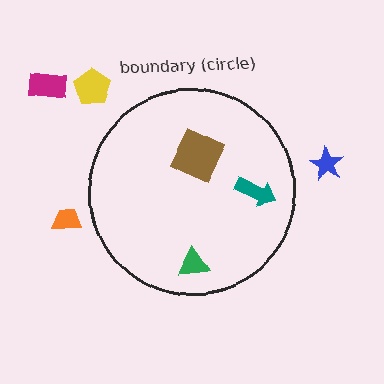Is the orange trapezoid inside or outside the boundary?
Outside.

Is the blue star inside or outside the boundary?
Outside.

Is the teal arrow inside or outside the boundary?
Inside.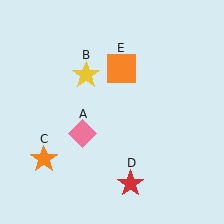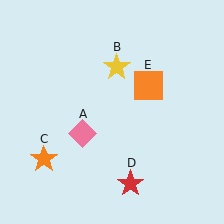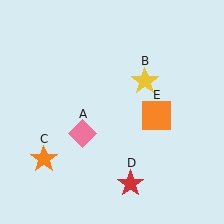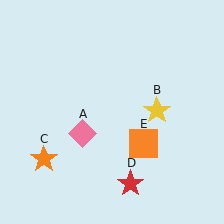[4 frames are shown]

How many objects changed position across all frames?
2 objects changed position: yellow star (object B), orange square (object E).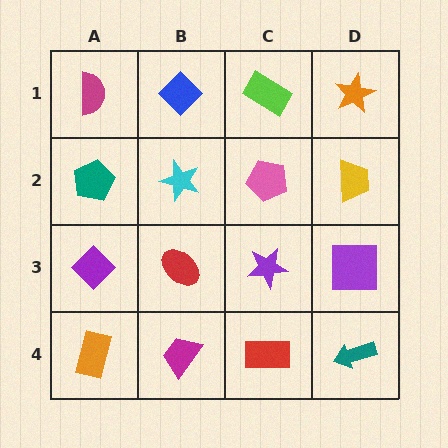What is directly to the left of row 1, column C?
A blue diamond.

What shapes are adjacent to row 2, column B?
A blue diamond (row 1, column B), a red ellipse (row 3, column B), a teal pentagon (row 2, column A), a pink pentagon (row 2, column C).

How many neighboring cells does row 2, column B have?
4.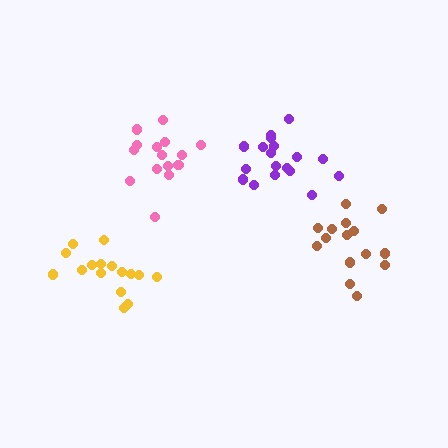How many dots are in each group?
Group 1: 18 dots, Group 2: 15 dots, Group 3: 16 dots, Group 4: 15 dots (64 total).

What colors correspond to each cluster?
The clusters are colored: purple, brown, yellow, pink.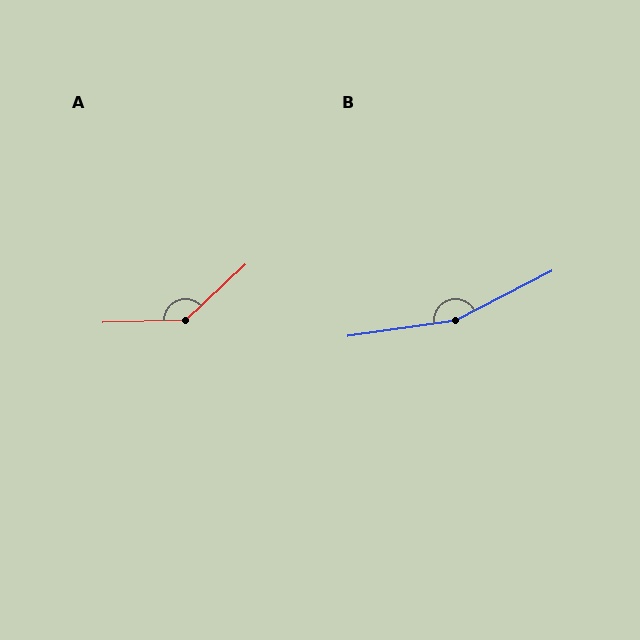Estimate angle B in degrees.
Approximately 161 degrees.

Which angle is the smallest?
A, at approximately 139 degrees.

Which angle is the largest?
B, at approximately 161 degrees.